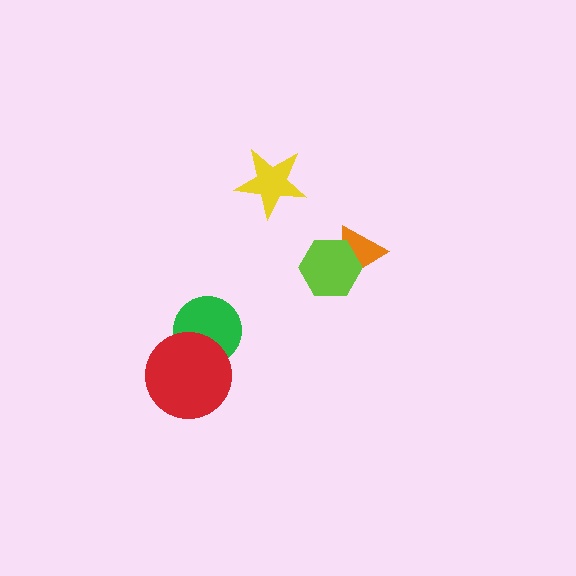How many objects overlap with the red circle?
1 object overlaps with the red circle.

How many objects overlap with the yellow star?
0 objects overlap with the yellow star.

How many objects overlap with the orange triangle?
1 object overlaps with the orange triangle.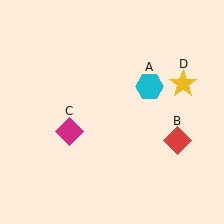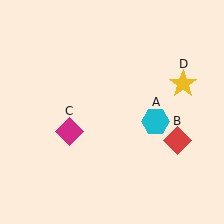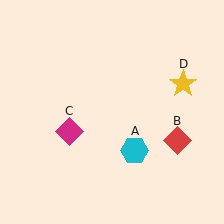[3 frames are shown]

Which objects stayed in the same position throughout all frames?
Red diamond (object B) and magenta diamond (object C) and yellow star (object D) remained stationary.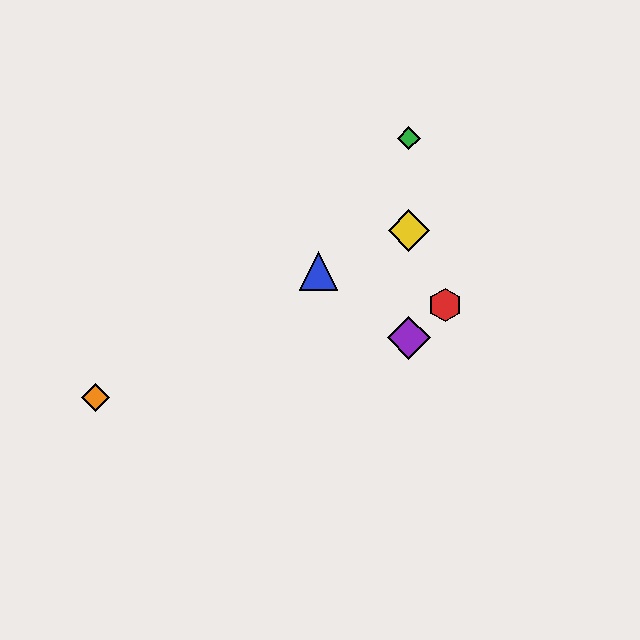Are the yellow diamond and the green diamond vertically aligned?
Yes, both are at x≈409.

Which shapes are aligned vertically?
The green diamond, the yellow diamond, the purple diamond are aligned vertically.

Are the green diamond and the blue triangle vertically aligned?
No, the green diamond is at x≈409 and the blue triangle is at x≈319.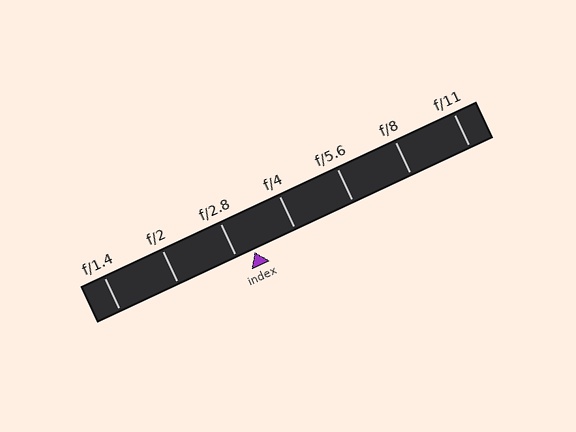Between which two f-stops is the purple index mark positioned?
The index mark is between f/2.8 and f/4.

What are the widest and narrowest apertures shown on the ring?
The widest aperture shown is f/1.4 and the narrowest is f/11.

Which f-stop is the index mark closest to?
The index mark is closest to f/2.8.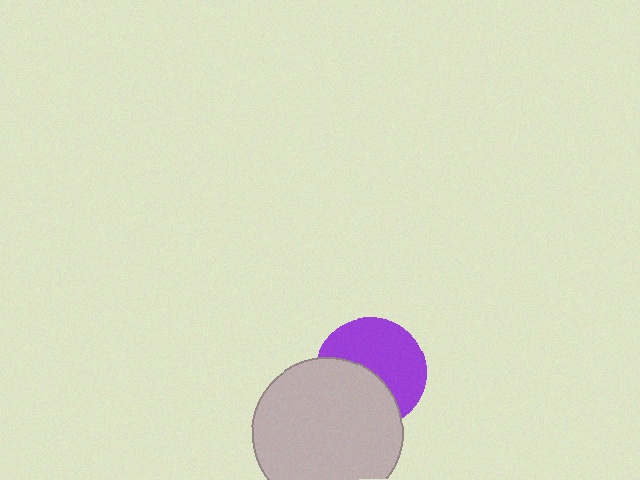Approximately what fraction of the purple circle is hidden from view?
Roughly 44% of the purple circle is hidden behind the light gray circle.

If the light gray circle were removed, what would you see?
You would see the complete purple circle.